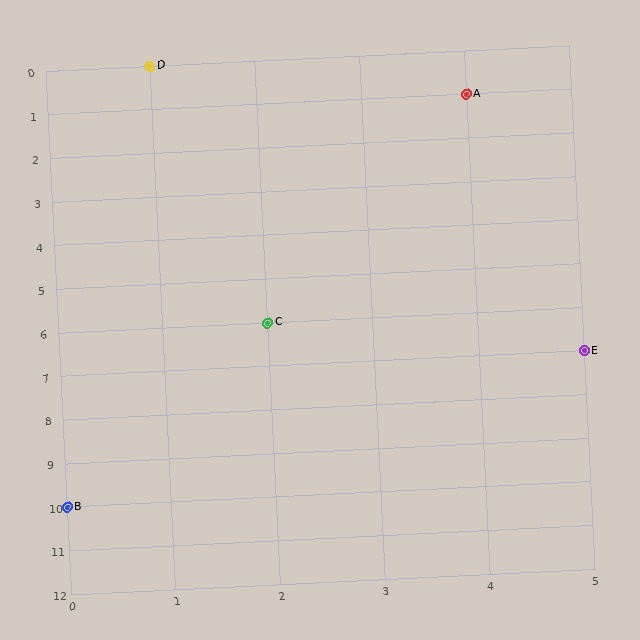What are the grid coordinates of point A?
Point A is at grid coordinates (4, 1).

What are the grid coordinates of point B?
Point B is at grid coordinates (0, 10).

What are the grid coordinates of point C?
Point C is at grid coordinates (2, 6).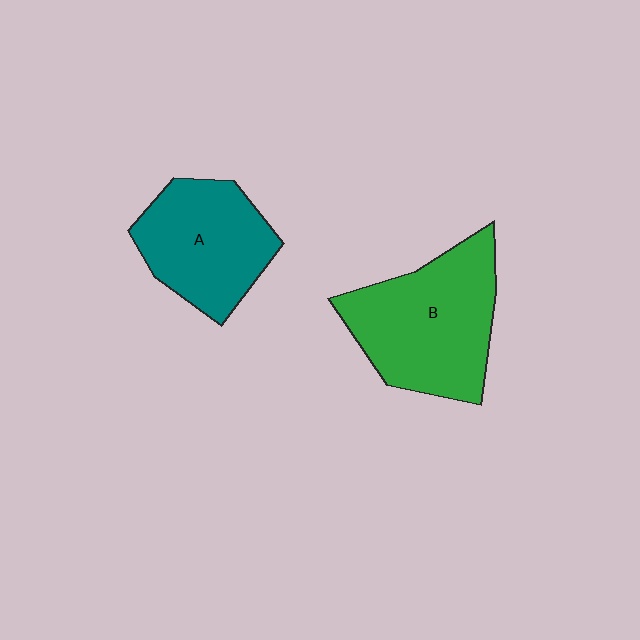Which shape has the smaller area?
Shape A (teal).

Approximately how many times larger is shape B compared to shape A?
Approximately 1.3 times.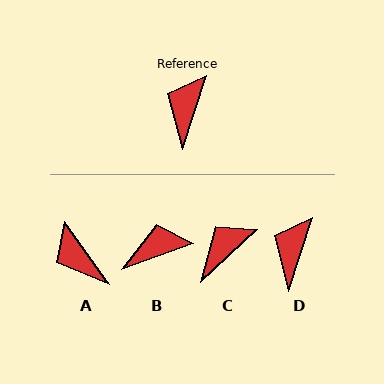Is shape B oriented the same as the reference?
No, it is off by about 52 degrees.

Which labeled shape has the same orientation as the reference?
D.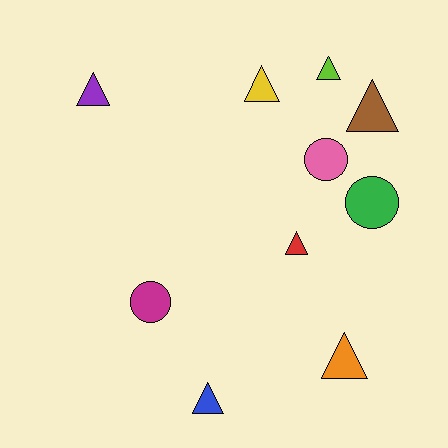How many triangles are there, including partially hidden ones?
There are 7 triangles.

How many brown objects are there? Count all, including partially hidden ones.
There is 1 brown object.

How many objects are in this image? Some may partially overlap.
There are 10 objects.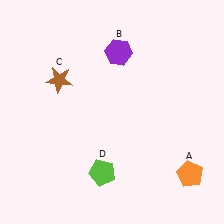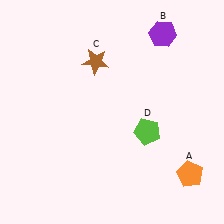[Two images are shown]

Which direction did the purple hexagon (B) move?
The purple hexagon (B) moved right.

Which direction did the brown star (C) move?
The brown star (C) moved right.